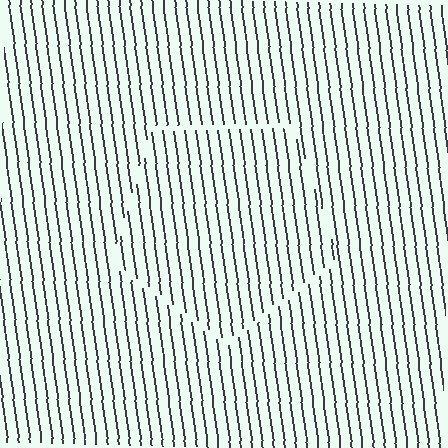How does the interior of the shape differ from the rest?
The interior of the shape contains the same grating, shifted by half a period — the contour is defined by the phase discontinuity where line-ends from the inner and outer gratings abut.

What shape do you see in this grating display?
An illusory pentagon. The interior of the shape contains the same grating, shifted by half a period — the contour is defined by the phase discontinuity where line-ends from the inner and outer gratings abut.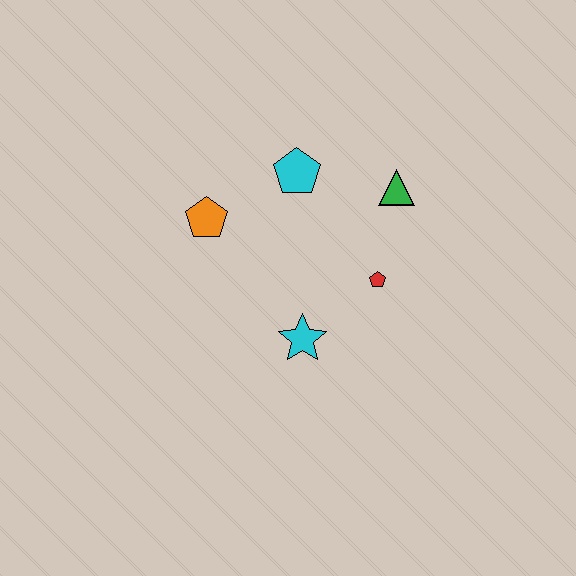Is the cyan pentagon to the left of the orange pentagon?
No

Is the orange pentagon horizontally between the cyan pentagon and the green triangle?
No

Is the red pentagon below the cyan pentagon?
Yes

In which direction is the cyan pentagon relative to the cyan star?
The cyan pentagon is above the cyan star.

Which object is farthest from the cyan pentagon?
The cyan star is farthest from the cyan pentagon.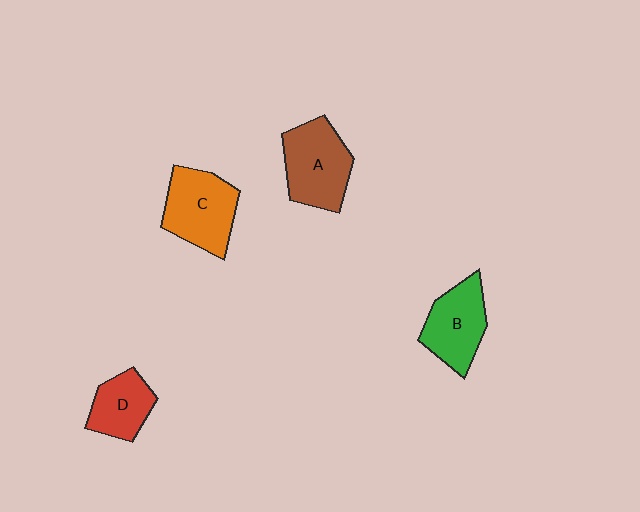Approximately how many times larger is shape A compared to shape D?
Approximately 1.5 times.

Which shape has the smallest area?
Shape D (red).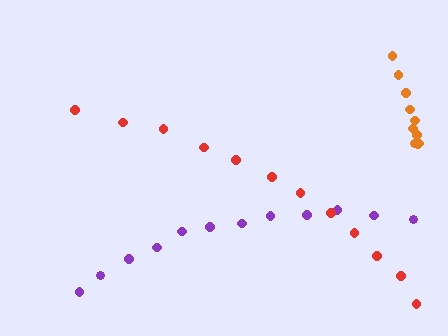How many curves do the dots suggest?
There are 3 distinct paths.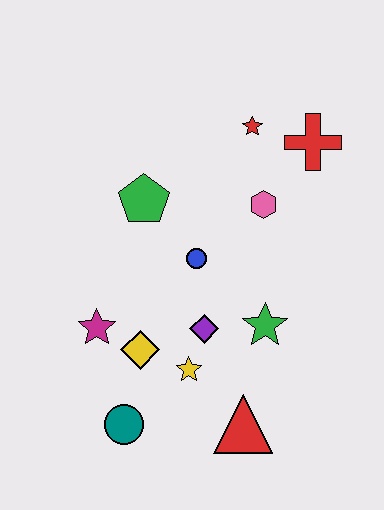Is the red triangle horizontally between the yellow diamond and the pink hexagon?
Yes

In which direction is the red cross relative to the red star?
The red cross is to the right of the red star.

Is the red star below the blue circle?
No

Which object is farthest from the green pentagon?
The red triangle is farthest from the green pentagon.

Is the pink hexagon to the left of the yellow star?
No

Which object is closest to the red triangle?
The yellow star is closest to the red triangle.